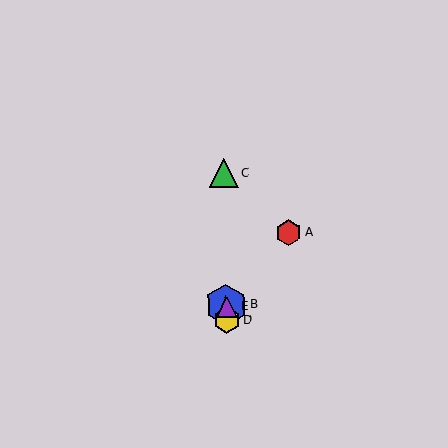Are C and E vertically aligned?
Yes, both are at x≈224.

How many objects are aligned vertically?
4 objects (B, C, D, E) are aligned vertically.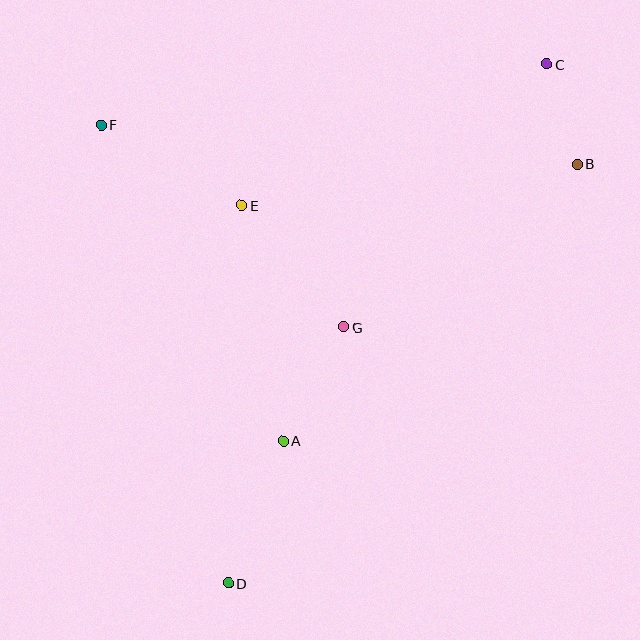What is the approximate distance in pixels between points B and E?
The distance between B and E is approximately 338 pixels.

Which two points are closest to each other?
Points B and C are closest to each other.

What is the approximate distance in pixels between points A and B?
The distance between A and B is approximately 404 pixels.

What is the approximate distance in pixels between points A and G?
The distance between A and G is approximately 129 pixels.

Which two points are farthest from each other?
Points C and D are farthest from each other.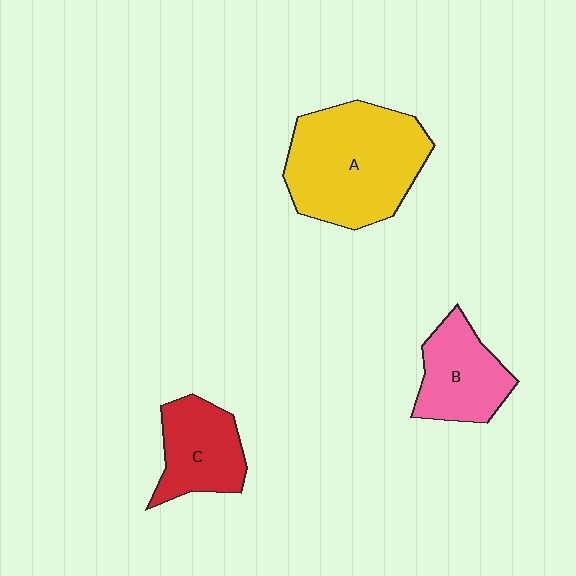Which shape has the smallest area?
Shape C (red).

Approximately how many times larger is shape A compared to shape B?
Approximately 1.9 times.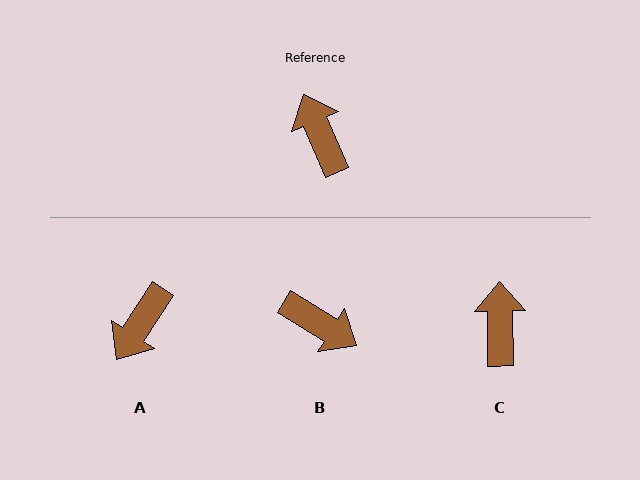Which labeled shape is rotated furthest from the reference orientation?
B, about 144 degrees away.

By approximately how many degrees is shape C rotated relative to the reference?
Approximately 23 degrees clockwise.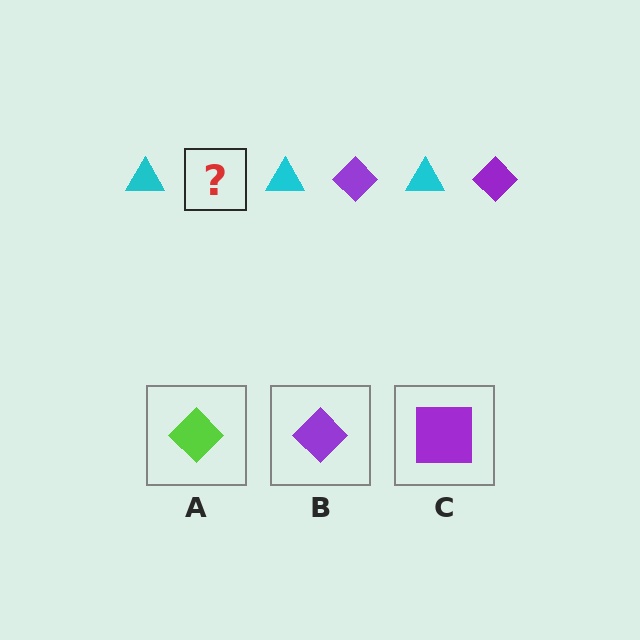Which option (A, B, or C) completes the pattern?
B.